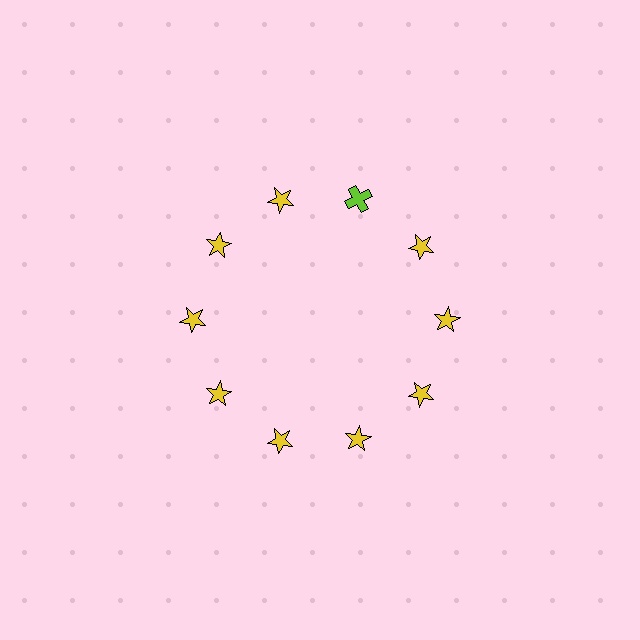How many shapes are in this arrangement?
There are 10 shapes arranged in a ring pattern.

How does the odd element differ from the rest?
It differs in both color (lime instead of yellow) and shape (cross instead of star).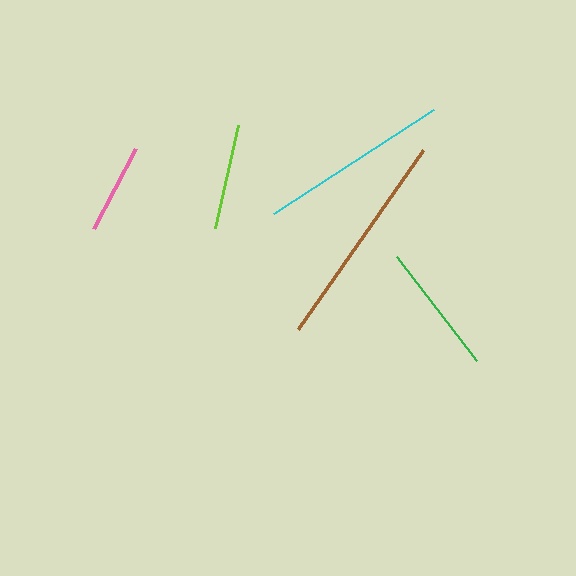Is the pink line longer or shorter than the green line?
The green line is longer than the pink line.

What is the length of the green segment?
The green segment is approximately 132 pixels long.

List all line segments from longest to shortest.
From longest to shortest: brown, cyan, green, lime, pink.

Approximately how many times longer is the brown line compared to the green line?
The brown line is approximately 1.7 times the length of the green line.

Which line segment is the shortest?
The pink line is the shortest at approximately 90 pixels.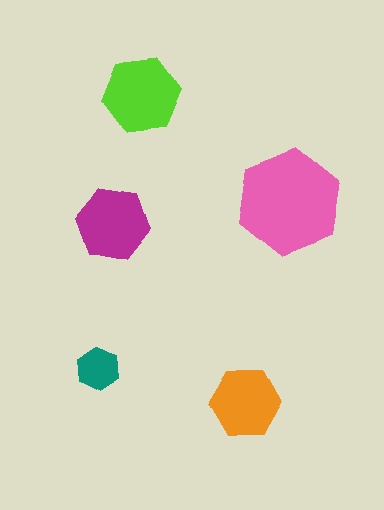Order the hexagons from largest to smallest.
the pink one, the lime one, the magenta one, the orange one, the teal one.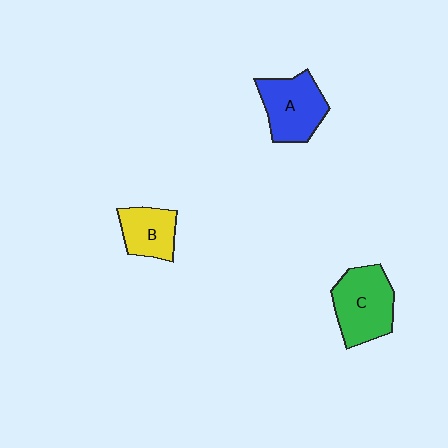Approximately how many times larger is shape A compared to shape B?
Approximately 1.4 times.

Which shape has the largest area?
Shape C (green).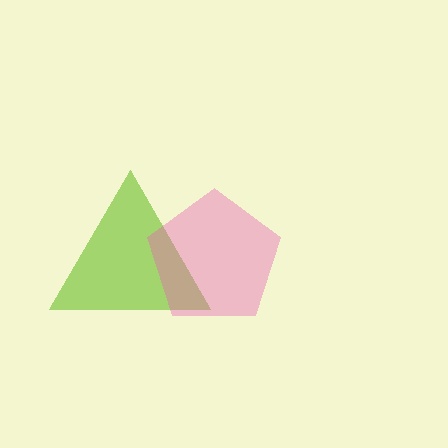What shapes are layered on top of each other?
The layered shapes are: a lime triangle, a pink pentagon.